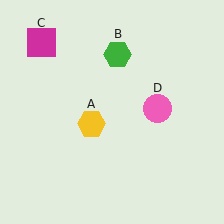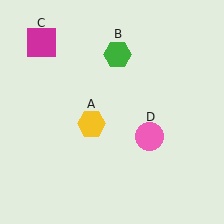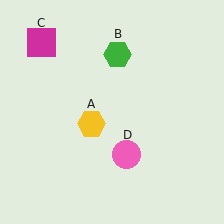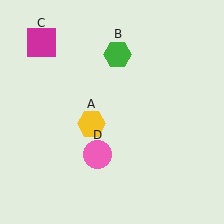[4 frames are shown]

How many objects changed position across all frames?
1 object changed position: pink circle (object D).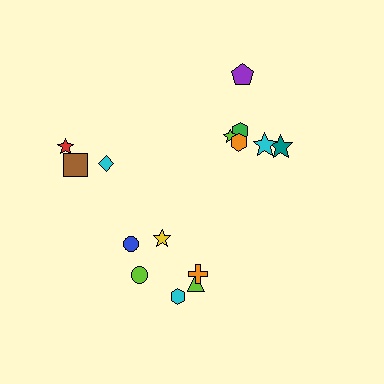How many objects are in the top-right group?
There are 6 objects.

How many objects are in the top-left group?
There are 3 objects.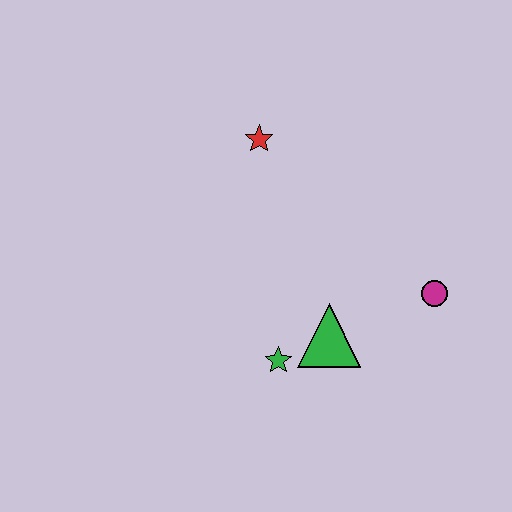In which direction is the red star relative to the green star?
The red star is above the green star.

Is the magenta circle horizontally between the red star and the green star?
No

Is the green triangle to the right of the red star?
Yes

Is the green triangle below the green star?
No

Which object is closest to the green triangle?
The green star is closest to the green triangle.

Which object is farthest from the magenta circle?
The red star is farthest from the magenta circle.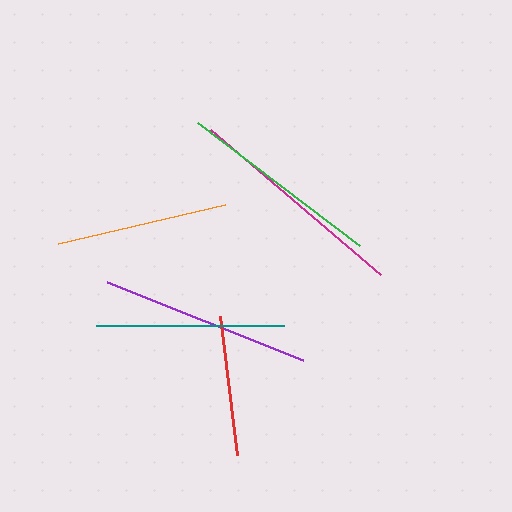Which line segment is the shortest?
The red line is the shortest at approximately 140 pixels.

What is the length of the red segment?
The red segment is approximately 140 pixels long.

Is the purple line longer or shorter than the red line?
The purple line is longer than the red line.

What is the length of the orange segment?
The orange segment is approximately 172 pixels long.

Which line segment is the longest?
The magenta line is the longest at approximately 224 pixels.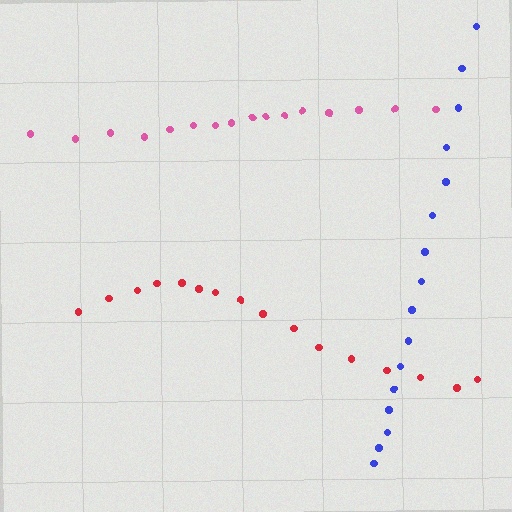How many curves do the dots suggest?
There are 3 distinct paths.